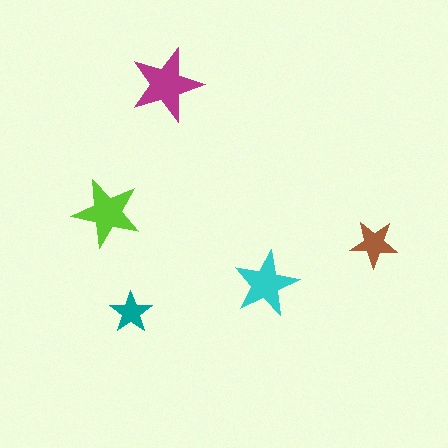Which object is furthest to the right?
The brown star is rightmost.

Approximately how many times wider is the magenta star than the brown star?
About 1.5 times wider.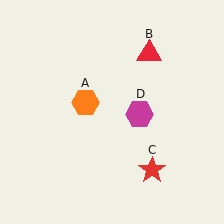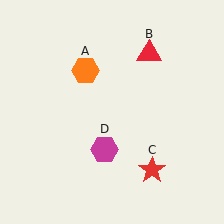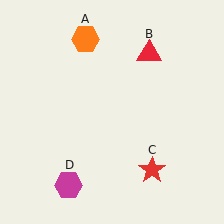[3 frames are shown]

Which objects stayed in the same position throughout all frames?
Red triangle (object B) and red star (object C) remained stationary.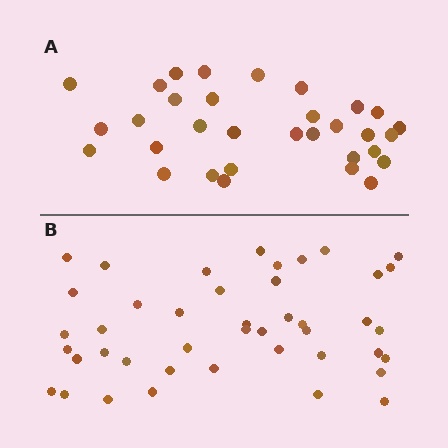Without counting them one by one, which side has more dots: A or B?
Region B (the bottom region) has more dots.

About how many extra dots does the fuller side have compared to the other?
Region B has roughly 12 or so more dots than region A.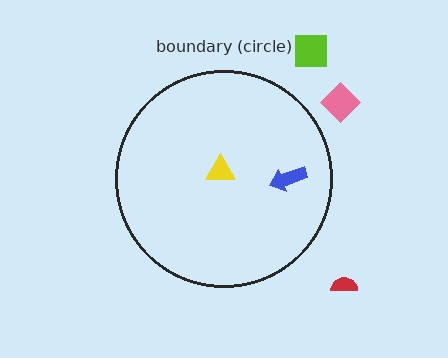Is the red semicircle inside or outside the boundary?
Outside.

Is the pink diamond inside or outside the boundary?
Outside.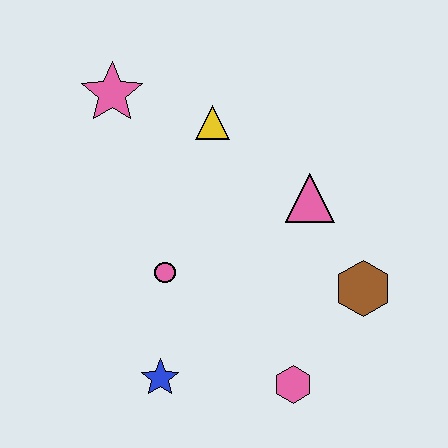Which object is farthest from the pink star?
The pink hexagon is farthest from the pink star.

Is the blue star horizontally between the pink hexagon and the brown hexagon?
No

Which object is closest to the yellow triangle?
The pink star is closest to the yellow triangle.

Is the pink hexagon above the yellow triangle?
No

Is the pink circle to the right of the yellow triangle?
No